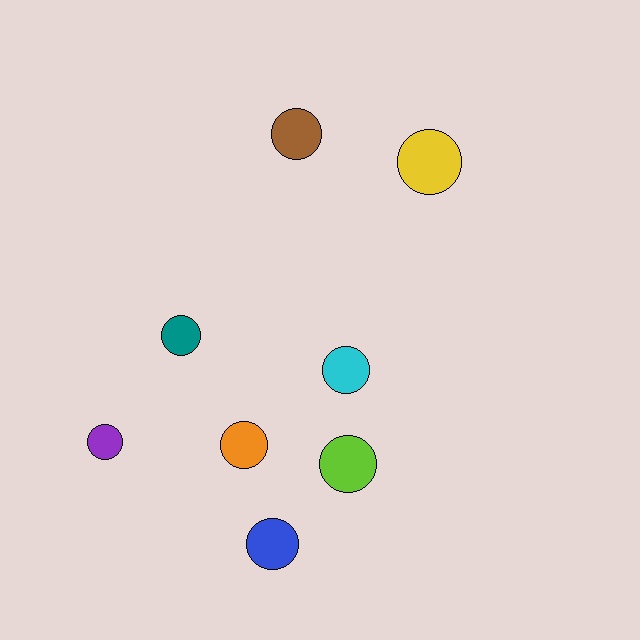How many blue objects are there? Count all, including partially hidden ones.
There is 1 blue object.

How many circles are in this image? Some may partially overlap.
There are 8 circles.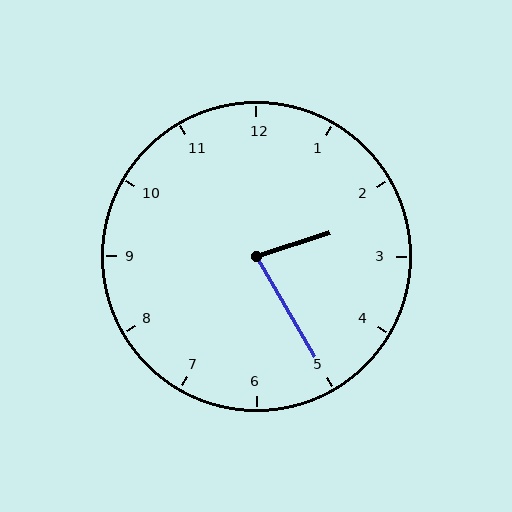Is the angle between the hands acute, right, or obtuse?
It is acute.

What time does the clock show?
2:25.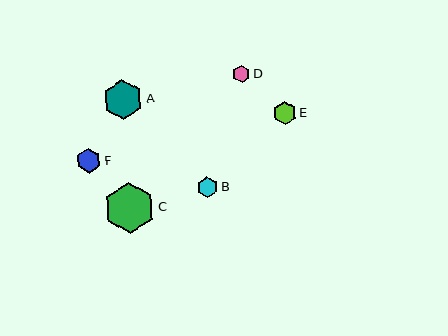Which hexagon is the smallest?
Hexagon D is the smallest with a size of approximately 17 pixels.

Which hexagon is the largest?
Hexagon C is the largest with a size of approximately 51 pixels.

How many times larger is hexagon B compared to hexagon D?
Hexagon B is approximately 1.2 times the size of hexagon D.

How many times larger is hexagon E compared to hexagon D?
Hexagon E is approximately 1.3 times the size of hexagon D.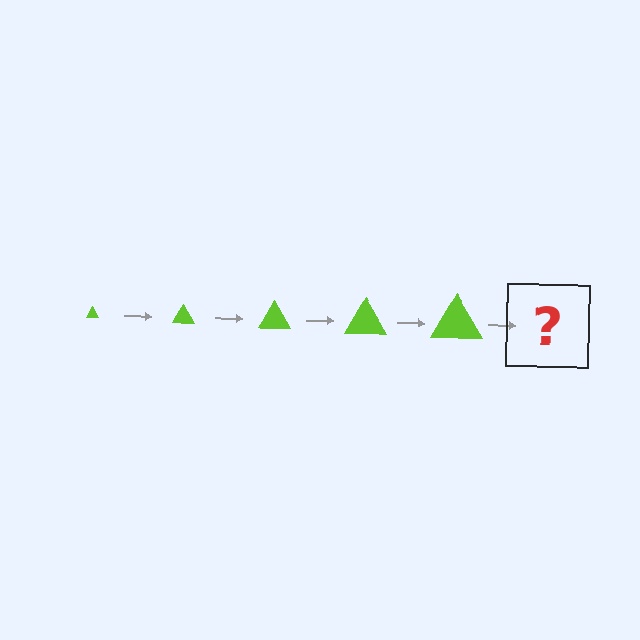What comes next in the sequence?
The next element should be a lime triangle, larger than the previous one.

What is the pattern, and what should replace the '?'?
The pattern is that the triangle gets progressively larger each step. The '?' should be a lime triangle, larger than the previous one.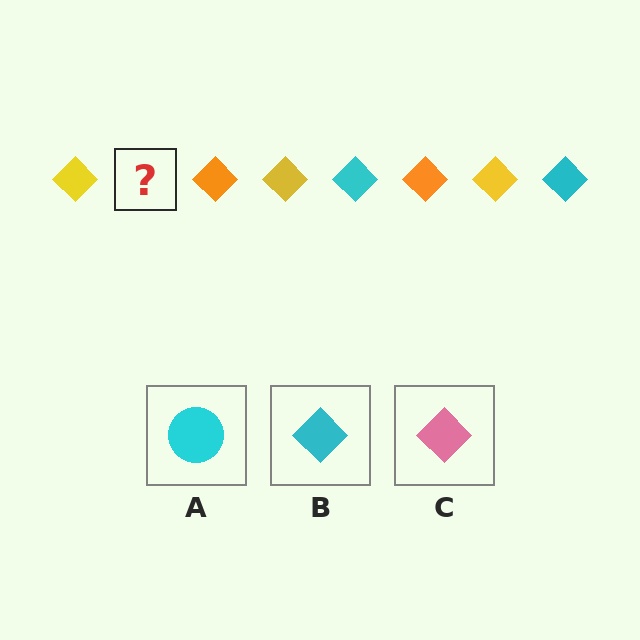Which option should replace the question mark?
Option B.